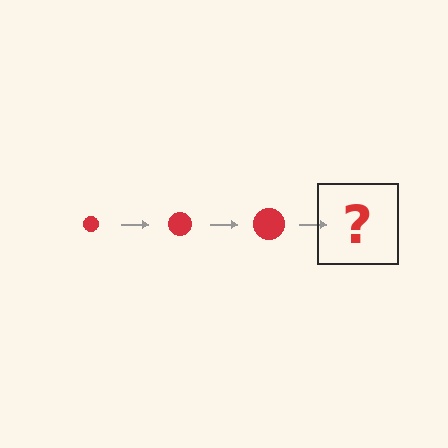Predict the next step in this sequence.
The next step is a red circle, larger than the previous one.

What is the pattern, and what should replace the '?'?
The pattern is that the circle gets progressively larger each step. The '?' should be a red circle, larger than the previous one.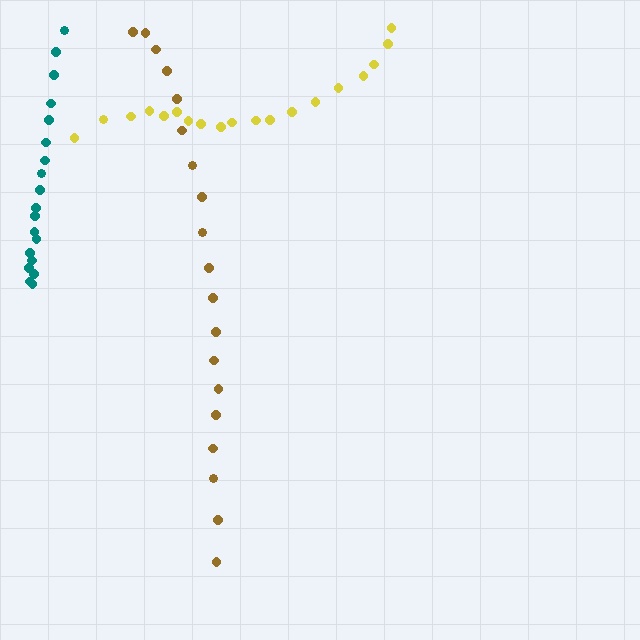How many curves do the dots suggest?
There are 3 distinct paths.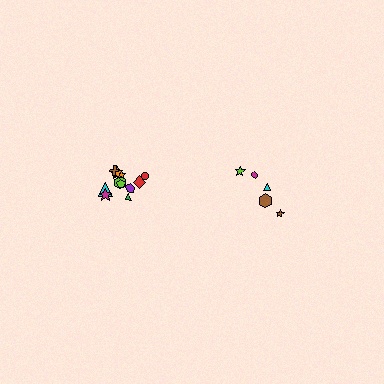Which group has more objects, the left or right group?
The left group.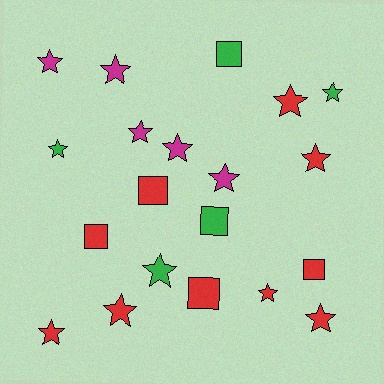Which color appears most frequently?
Red, with 10 objects.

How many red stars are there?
There are 6 red stars.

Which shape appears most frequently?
Star, with 14 objects.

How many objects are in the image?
There are 20 objects.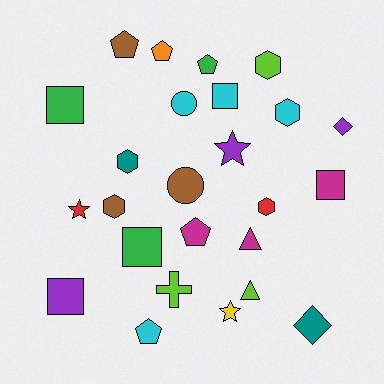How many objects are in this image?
There are 25 objects.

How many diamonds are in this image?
There are 2 diamonds.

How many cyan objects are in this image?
There are 4 cyan objects.